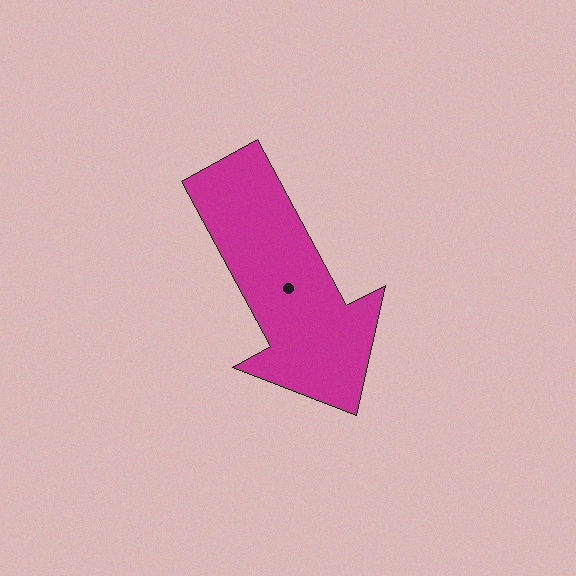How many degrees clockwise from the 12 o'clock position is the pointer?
Approximately 152 degrees.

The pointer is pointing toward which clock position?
Roughly 5 o'clock.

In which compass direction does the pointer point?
Southeast.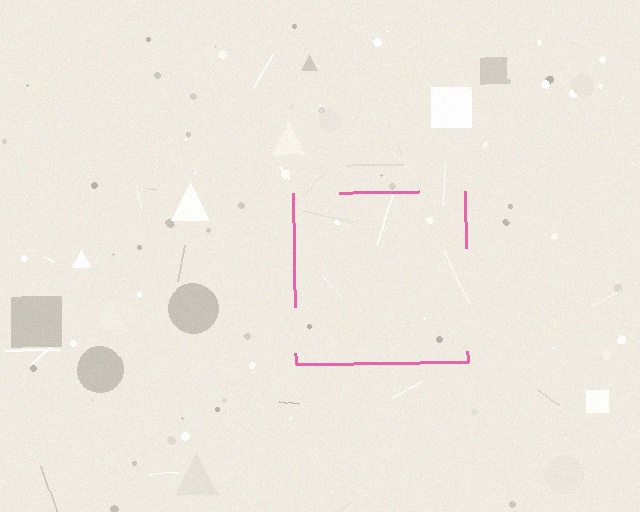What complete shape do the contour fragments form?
The contour fragments form a square.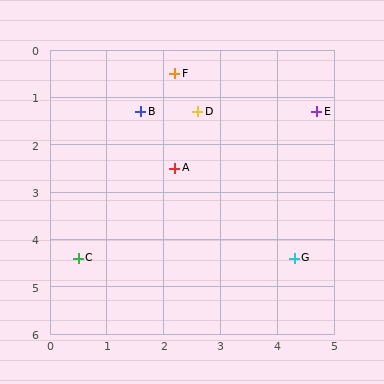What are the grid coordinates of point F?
Point F is at approximately (2.2, 0.5).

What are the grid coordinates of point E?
Point E is at approximately (4.7, 1.3).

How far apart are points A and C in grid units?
Points A and C are about 2.5 grid units apart.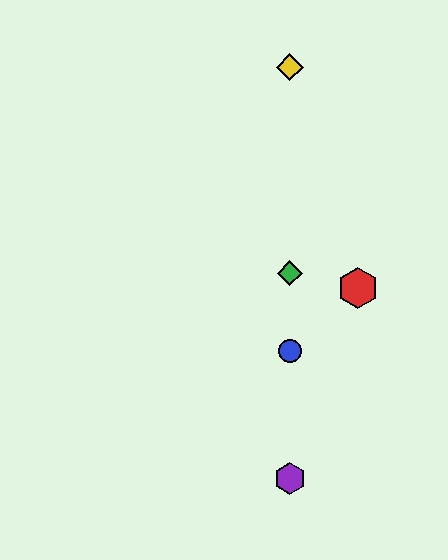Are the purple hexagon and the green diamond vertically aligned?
Yes, both are at x≈290.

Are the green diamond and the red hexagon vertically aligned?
No, the green diamond is at x≈290 and the red hexagon is at x≈358.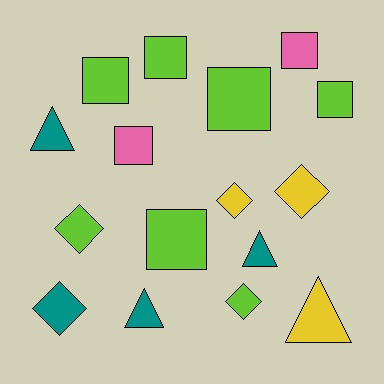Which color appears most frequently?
Lime, with 7 objects.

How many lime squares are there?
There are 5 lime squares.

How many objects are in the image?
There are 16 objects.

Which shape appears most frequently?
Square, with 7 objects.